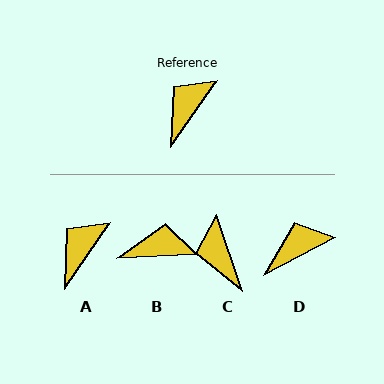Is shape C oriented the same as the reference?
No, it is off by about 54 degrees.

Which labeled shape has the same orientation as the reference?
A.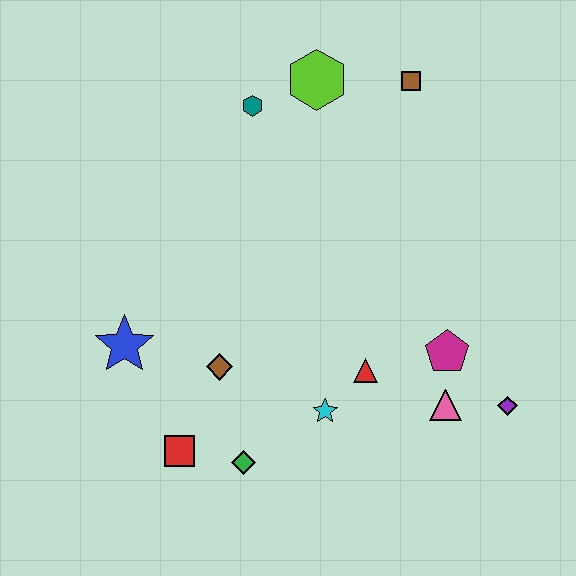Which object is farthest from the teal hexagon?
The purple diamond is farthest from the teal hexagon.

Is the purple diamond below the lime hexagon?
Yes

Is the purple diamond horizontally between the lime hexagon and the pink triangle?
No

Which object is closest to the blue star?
The brown diamond is closest to the blue star.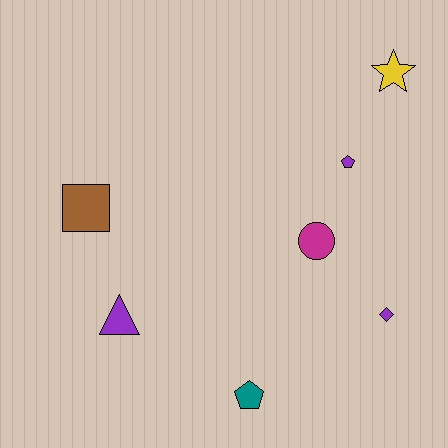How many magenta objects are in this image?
There is 1 magenta object.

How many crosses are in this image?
There are no crosses.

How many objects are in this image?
There are 7 objects.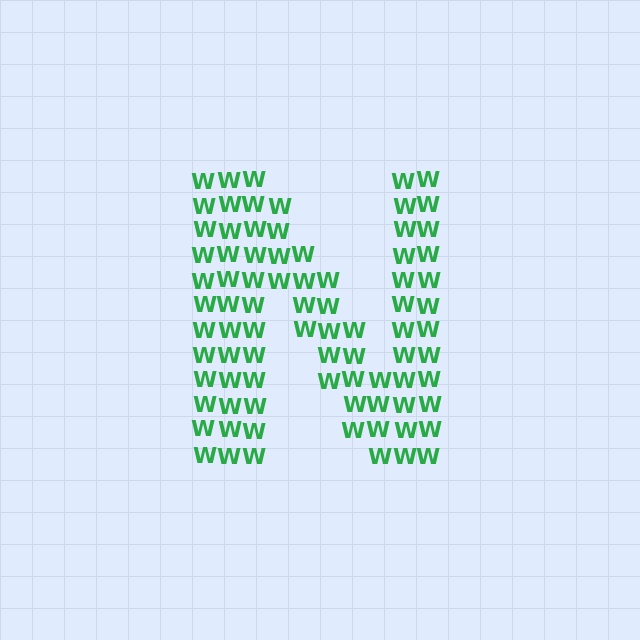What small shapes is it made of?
It is made of small letter W's.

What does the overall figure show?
The overall figure shows the letter N.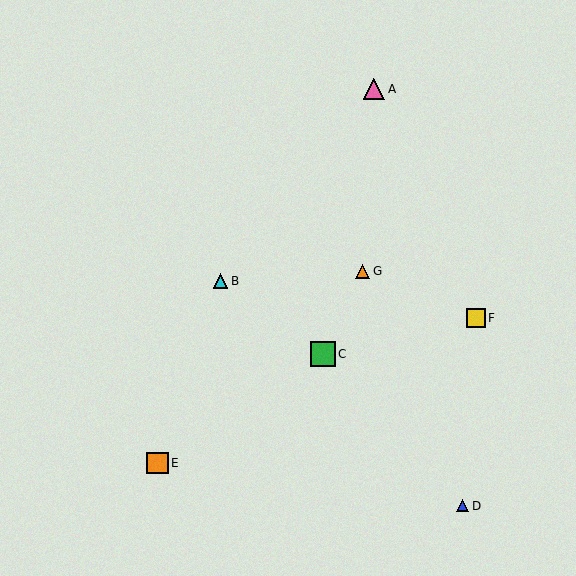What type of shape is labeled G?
Shape G is an orange triangle.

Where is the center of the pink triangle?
The center of the pink triangle is at (374, 89).